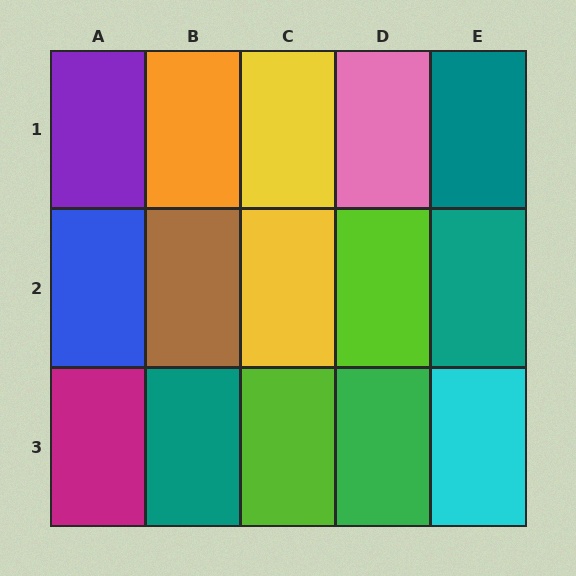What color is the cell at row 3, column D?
Green.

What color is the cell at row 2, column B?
Brown.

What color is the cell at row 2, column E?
Teal.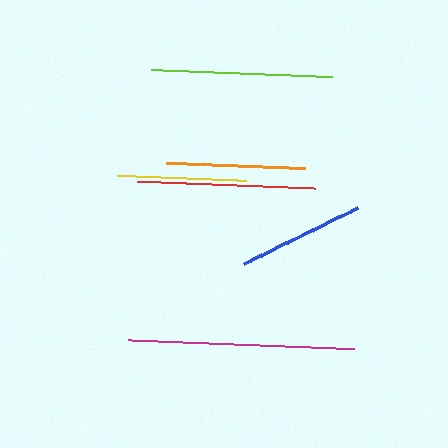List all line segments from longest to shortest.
From longest to shortest: magenta, lime, red, orange, yellow, blue.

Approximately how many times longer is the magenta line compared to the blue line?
The magenta line is approximately 1.8 times the length of the blue line.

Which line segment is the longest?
The magenta line is the longest at approximately 226 pixels.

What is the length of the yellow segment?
The yellow segment is approximately 129 pixels long.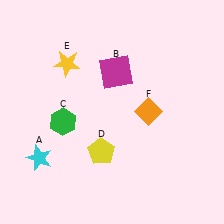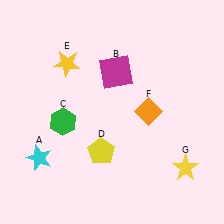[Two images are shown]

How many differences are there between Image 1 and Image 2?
There is 1 difference between the two images.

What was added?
A yellow star (G) was added in Image 2.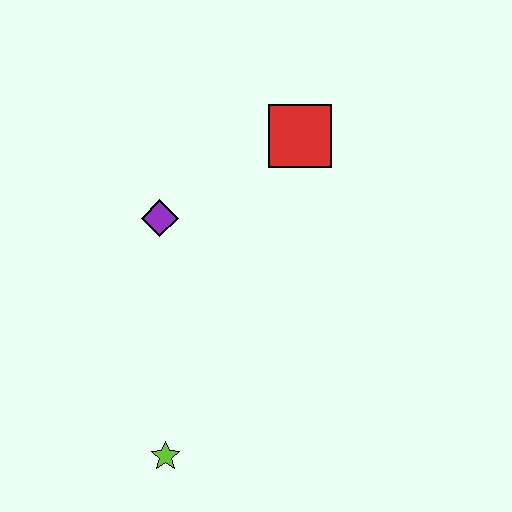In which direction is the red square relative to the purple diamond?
The red square is to the right of the purple diamond.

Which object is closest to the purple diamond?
The red square is closest to the purple diamond.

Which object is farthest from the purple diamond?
The lime star is farthest from the purple diamond.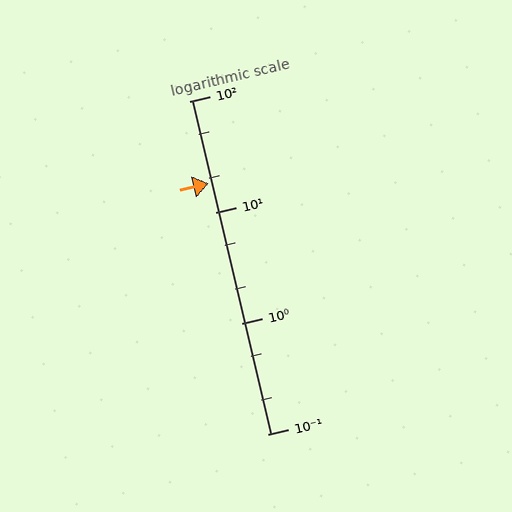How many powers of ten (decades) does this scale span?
The scale spans 3 decades, from 0.1 to 100.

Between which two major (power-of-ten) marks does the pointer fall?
The pointer is between 10 and 100.